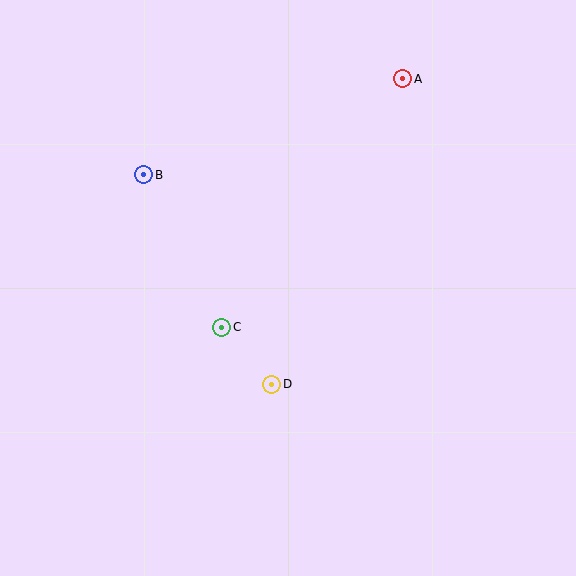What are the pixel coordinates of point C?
Point C is at (222, 327).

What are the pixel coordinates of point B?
Point B is at (144, 175).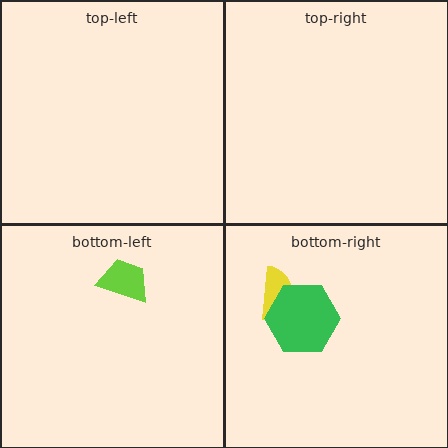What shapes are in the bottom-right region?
The yellow semicircle, the green hexagon.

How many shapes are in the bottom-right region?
2.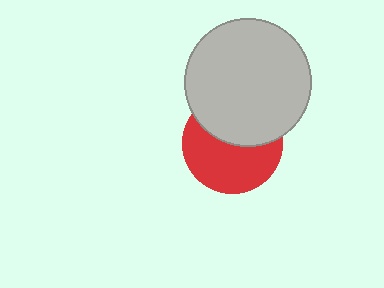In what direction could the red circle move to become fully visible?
The red circle could move down. That would shift it out from behind the light gray circle entirely.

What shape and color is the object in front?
The object in front is a light gray circle.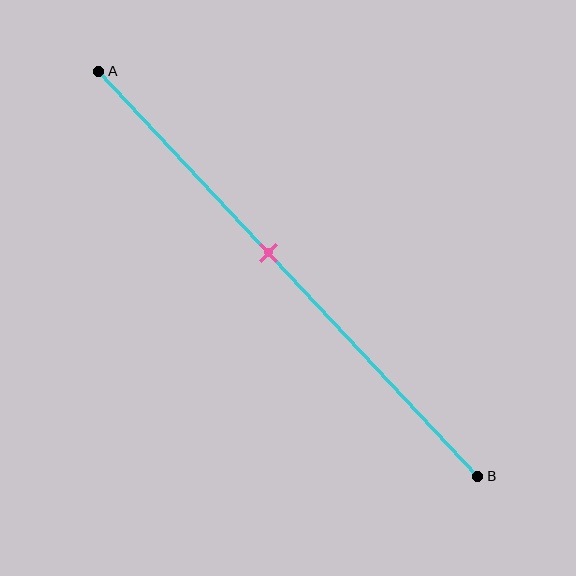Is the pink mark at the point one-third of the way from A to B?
No, the mark is at about 45% from A, not at the 33% one-third point.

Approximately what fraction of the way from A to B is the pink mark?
The pink mark is approximately 45% of the way from A to B.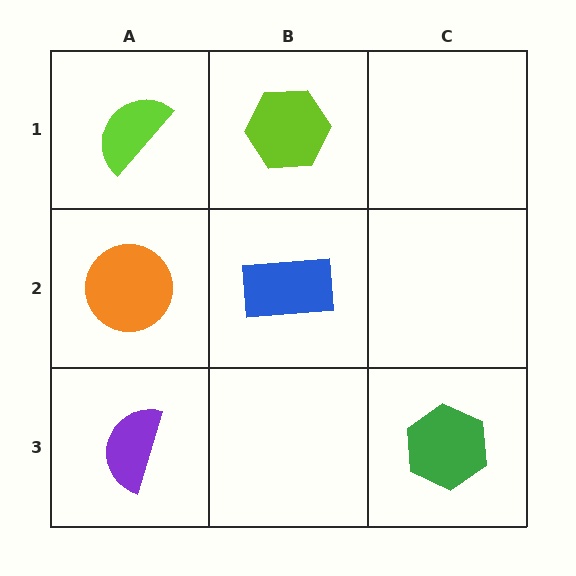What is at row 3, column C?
A green hexagon.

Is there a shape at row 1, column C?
No, that cell is empty.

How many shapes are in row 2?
2 shapes.